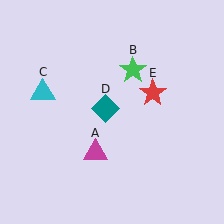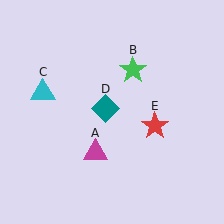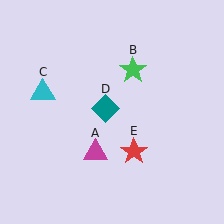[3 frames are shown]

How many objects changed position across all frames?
1 object changed position: red star (object E).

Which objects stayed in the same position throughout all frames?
Magenta triangle (object A) and green star (object B) and cyan triangle (object C) and teal diamond (object D) remained stationary.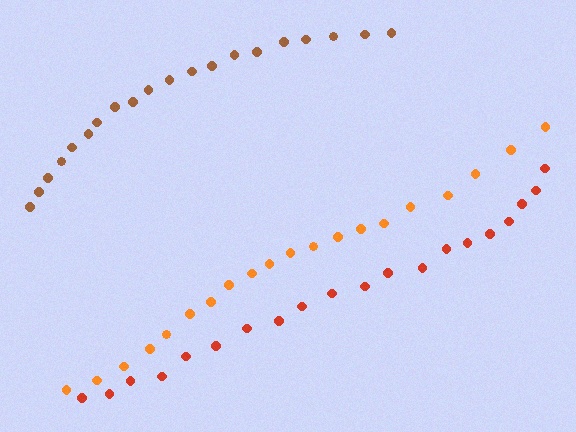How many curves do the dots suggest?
There are 3 distinct paths.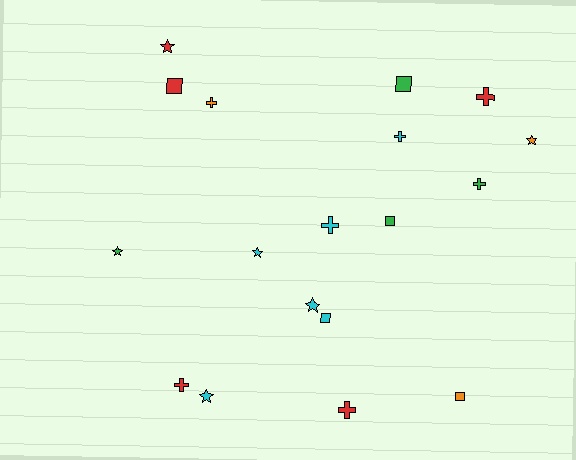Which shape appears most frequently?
Cross, with 7 objects.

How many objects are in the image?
There are 18 objects.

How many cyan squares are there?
There is 1 cyan square.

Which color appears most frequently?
Cyan, with 6 objects.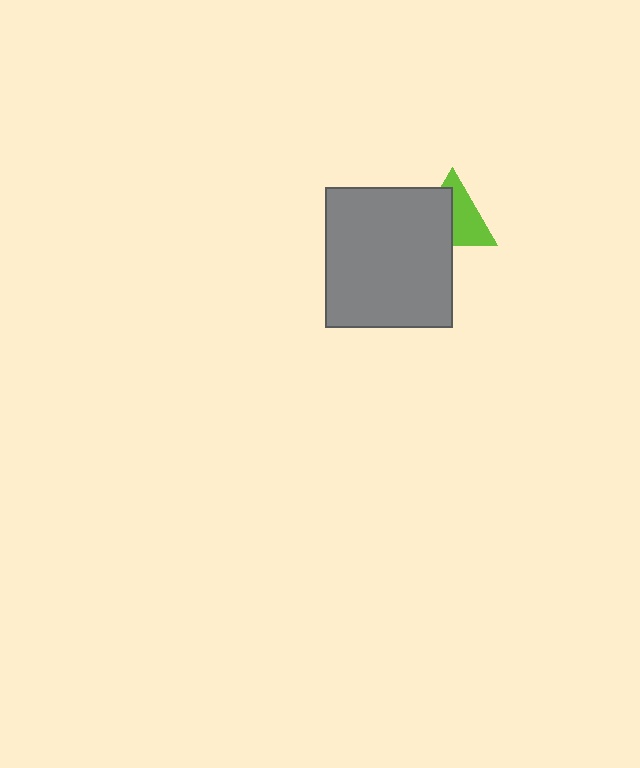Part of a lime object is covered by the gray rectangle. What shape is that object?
It is a triangle.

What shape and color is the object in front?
The object in front is a gray rectangle.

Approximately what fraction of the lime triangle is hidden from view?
Roughly 49% of the lime triangle is hidden behind the gray rectangle.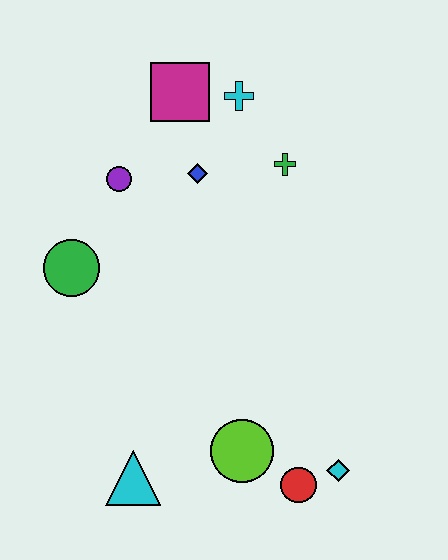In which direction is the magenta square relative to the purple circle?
The magenta square is above the purple circle.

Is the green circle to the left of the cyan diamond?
Yes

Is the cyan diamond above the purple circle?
No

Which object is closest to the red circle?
The cyan diamond is closest to the red circle.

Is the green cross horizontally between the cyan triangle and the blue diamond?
No